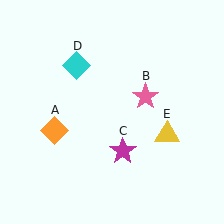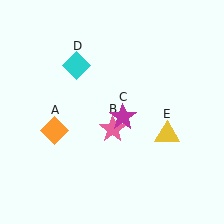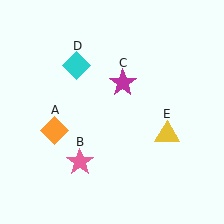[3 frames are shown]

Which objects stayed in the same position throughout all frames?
Orange diamond (object A) and cyan diamond (object D) and yellow triangle (object E) remained stationary.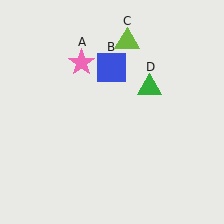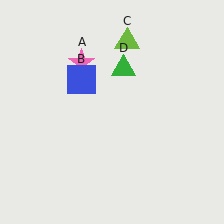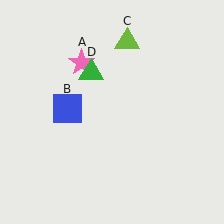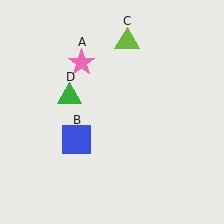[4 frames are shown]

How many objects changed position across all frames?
2 objects changed position: blue square (object B), green triangle (object D).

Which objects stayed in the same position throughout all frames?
Pink star (object A) and lime triangle (object C) remained stationary.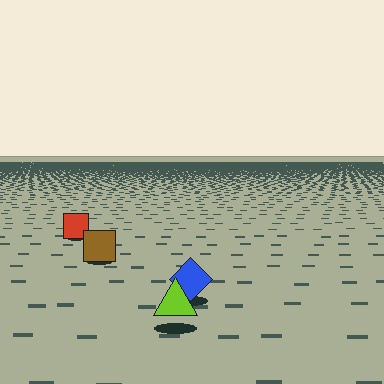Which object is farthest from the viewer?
The red square is farthest from the viewer. It appears smaller and the ground texture around it is denser.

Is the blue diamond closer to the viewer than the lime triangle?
No. The lime triangle is closer — you can tell from the texture gradient: the ground texture is coarser near it.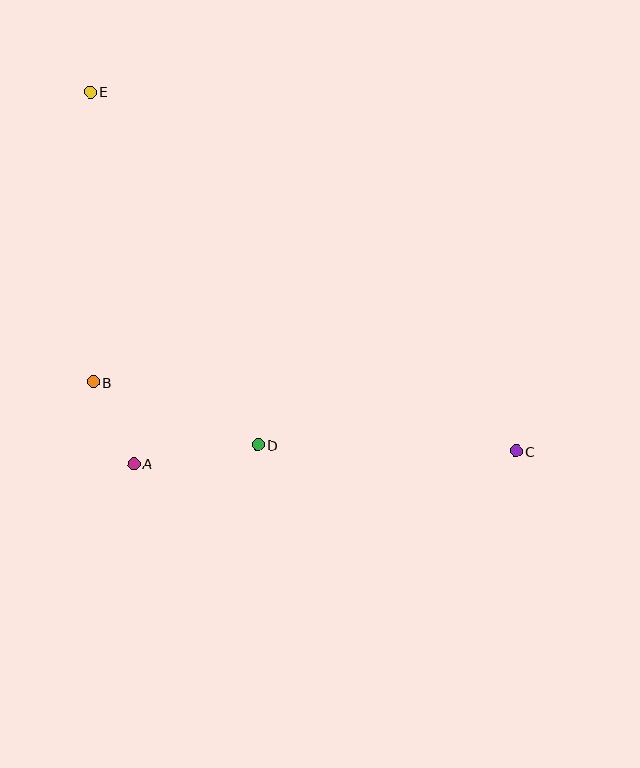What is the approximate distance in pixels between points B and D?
The distance between B and D is approximately 177 pixels.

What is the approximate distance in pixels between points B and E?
The distance between B and E is approximately 290 pixels.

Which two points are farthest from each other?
Points C and E are farthest from each other.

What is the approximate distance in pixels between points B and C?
The distance between B and C is approximately 429 pixels.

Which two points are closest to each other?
Points A and B are closest to each other.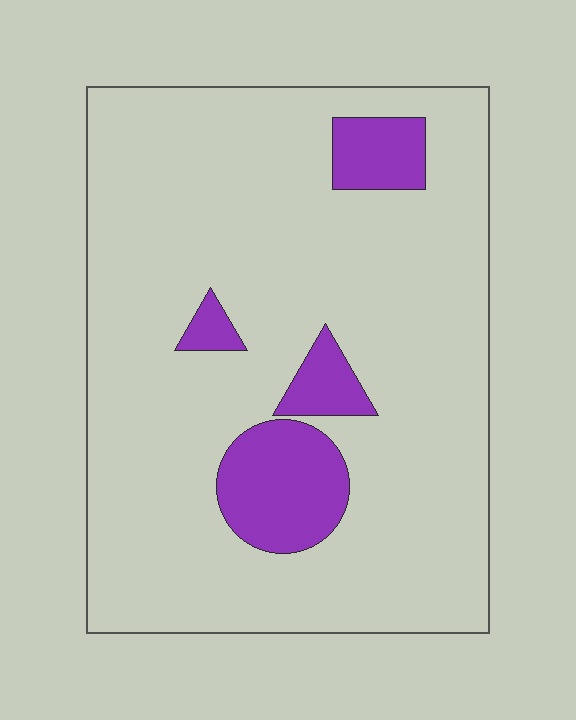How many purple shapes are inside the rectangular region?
4.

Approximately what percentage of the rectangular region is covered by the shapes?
Approximately 15%.